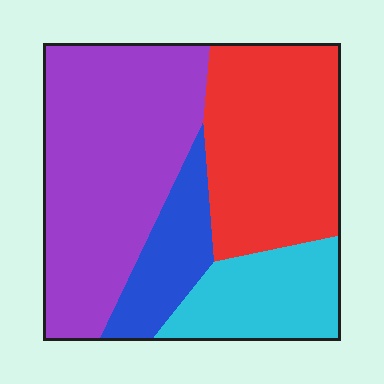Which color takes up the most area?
Purple, at roughly 40%.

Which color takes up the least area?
Blue, at roughly 10%.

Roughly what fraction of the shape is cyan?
Cyan covers around 15% of the shape.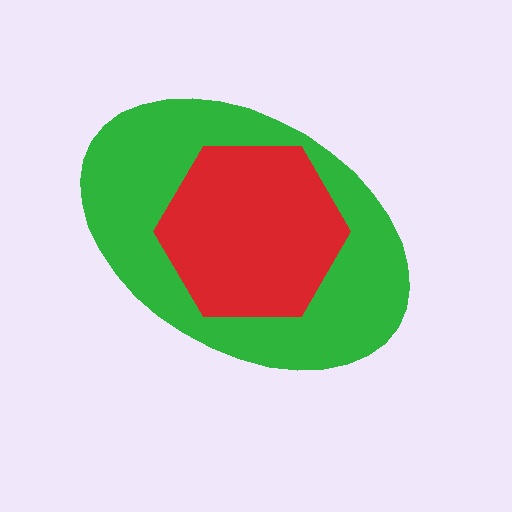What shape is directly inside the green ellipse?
The red hexagon.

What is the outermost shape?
The green ellipse.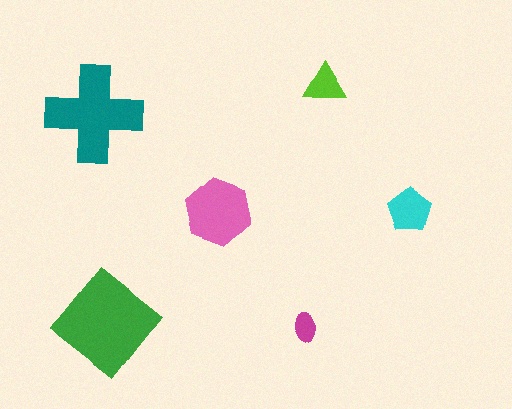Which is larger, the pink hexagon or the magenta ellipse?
The pink hexagon.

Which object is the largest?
The green diamond.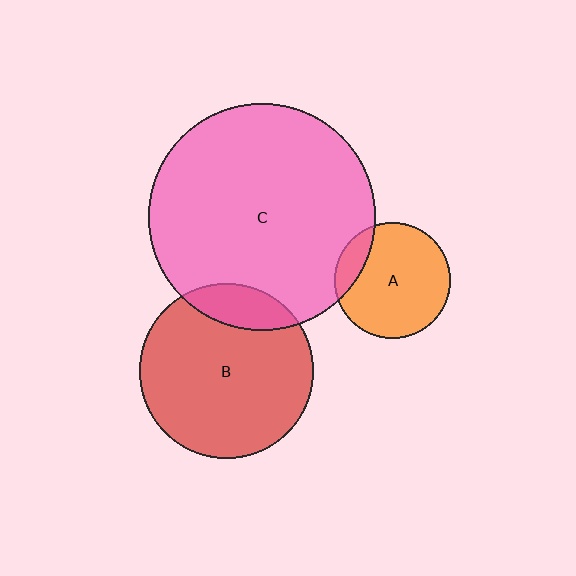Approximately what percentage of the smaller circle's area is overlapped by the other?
Approximately 15%.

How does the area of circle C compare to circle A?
Approximately 3.8 times.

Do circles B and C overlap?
Yes.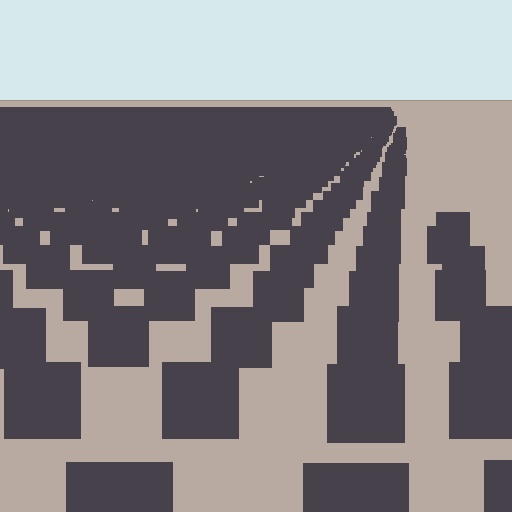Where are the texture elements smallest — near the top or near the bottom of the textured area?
Near the top.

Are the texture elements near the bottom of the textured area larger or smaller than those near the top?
Larger. Near the bottom, elements are closer to the viewer and appear at a bigger on-screen size.